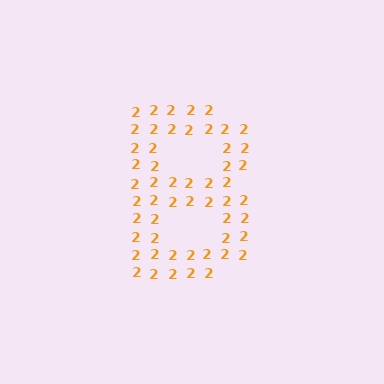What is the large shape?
The large shape is the letter B.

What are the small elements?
The small elements are digit 2's.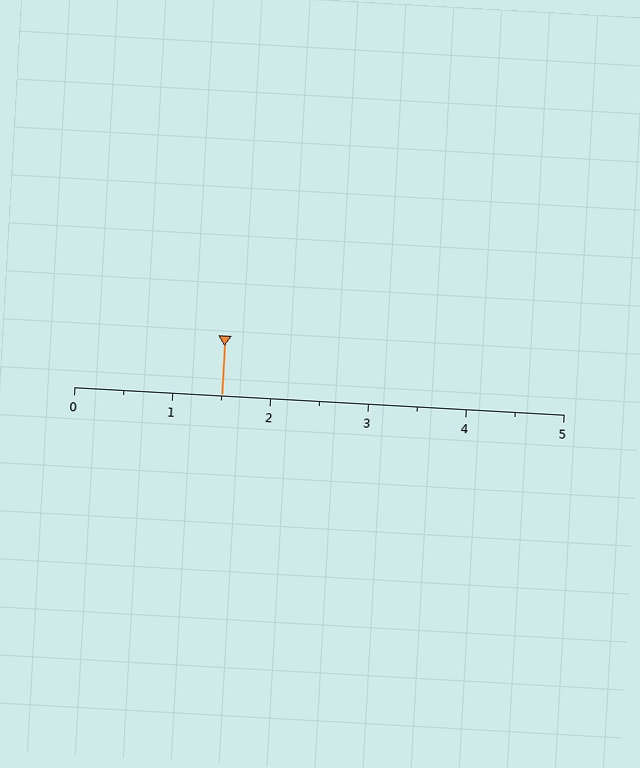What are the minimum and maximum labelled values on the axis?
The axis runs from 0 to 5.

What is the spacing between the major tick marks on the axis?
The major ticks are spaced 1 apart.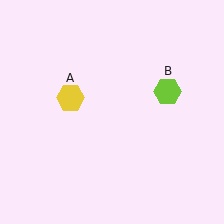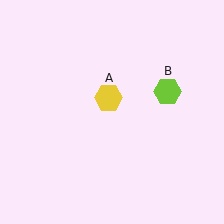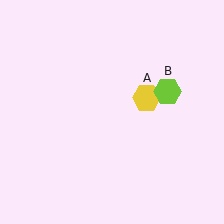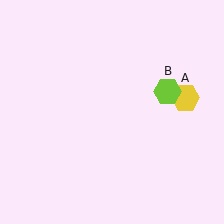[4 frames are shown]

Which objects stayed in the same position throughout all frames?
Lime hexagon (object B) remained stationary.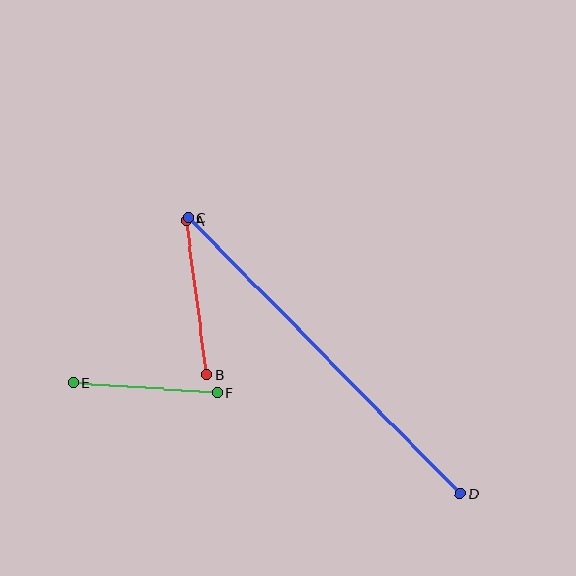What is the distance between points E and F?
The distance is approximately 144 pixels.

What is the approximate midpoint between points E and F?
The midpoint is at approximately (145, 388) pixels.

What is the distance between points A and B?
The distance is approximately 155 pixels.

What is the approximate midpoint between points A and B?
The midpoint is at approximately (196, 298) pixels.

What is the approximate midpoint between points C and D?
The midpoint is at approximately (324, 356) pixels.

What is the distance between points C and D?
The distance is approximately 388 pixels.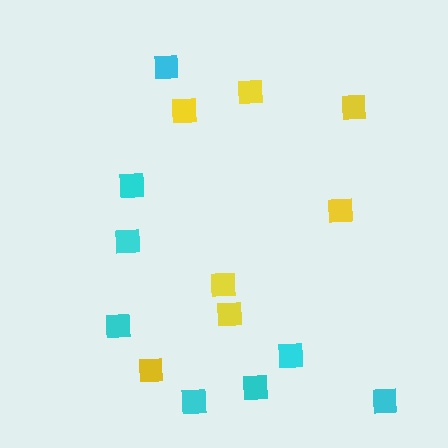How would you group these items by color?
There are 2 groups: one group of cyan squares (8) and one group of yellow squares (7).